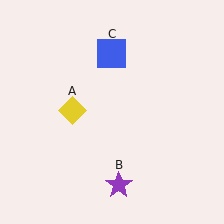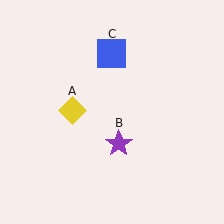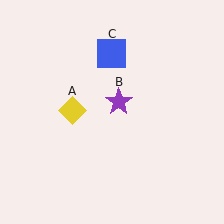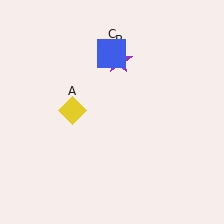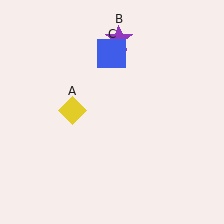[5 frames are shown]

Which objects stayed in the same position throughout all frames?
Yellow diamond (object A) and blue square (object C) remained stationary.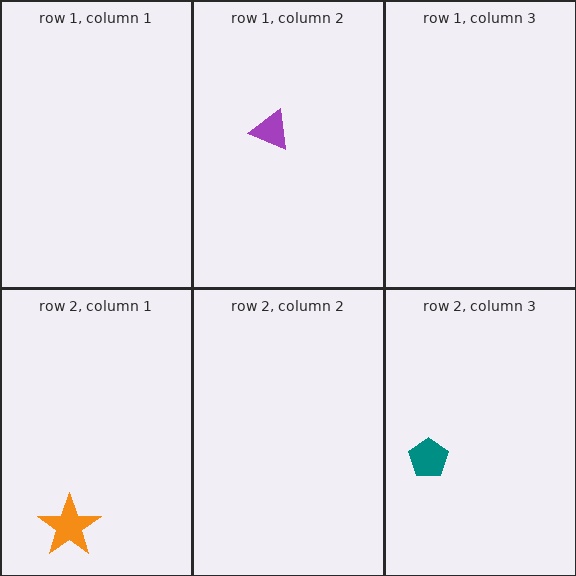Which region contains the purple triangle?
The row 1, column 2 region.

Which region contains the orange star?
The row 2, column 1 region.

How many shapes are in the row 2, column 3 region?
1.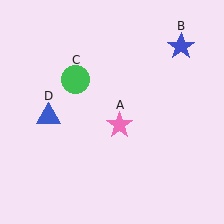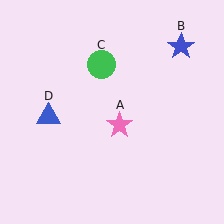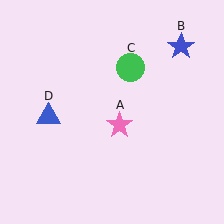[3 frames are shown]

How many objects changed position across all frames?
1 object changed position: green circle (object C).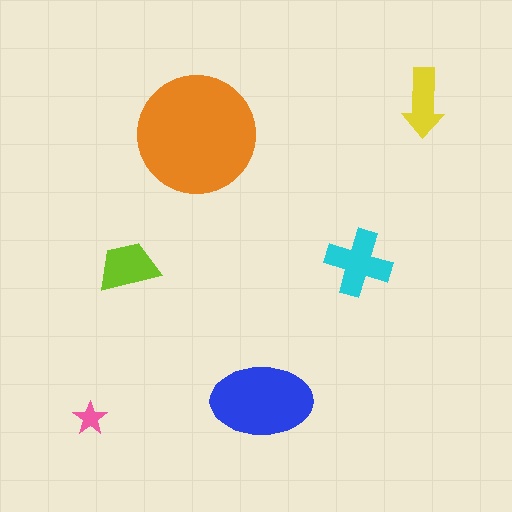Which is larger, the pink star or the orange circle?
The orange circle.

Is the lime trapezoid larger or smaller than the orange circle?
Smaller.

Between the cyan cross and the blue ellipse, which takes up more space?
The blue ellipse.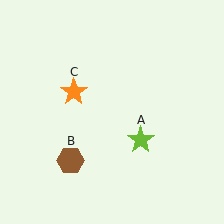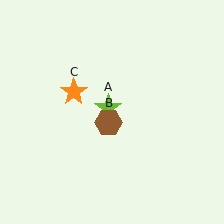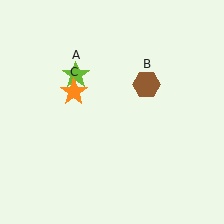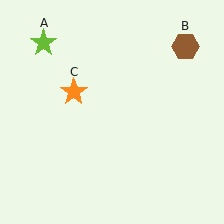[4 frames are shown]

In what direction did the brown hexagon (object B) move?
The brown hexagon (object B) moved up and to the right.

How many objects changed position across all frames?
2 objects changed position: lime star (object A), brown hexagon (object B).